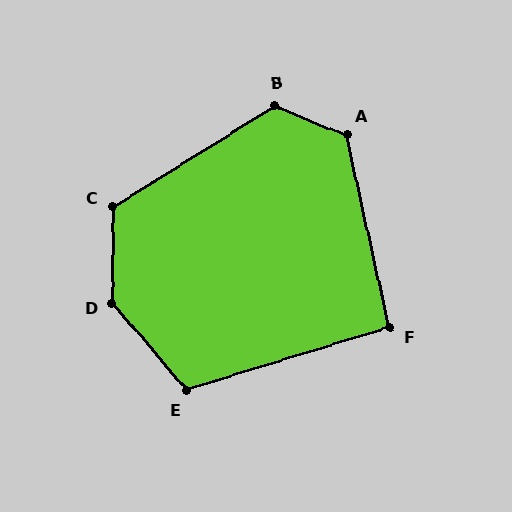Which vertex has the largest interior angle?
D, at approximately 139 degrees.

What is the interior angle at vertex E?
Approximately 113 degrees (obtuse).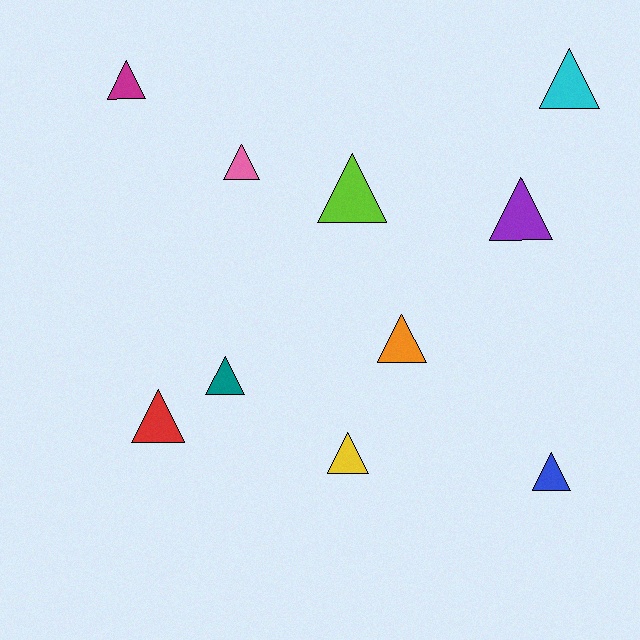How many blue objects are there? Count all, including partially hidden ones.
There is 1 blue object.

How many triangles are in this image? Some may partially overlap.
There are 10 triangles.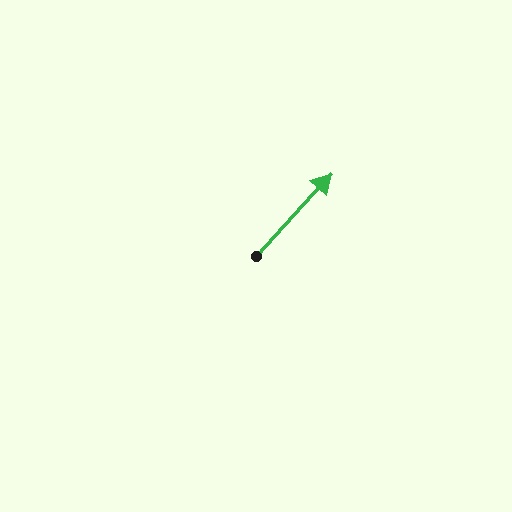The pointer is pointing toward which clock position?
Roughly 1 o'clock.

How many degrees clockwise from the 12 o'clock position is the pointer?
Approximately 42 degrees.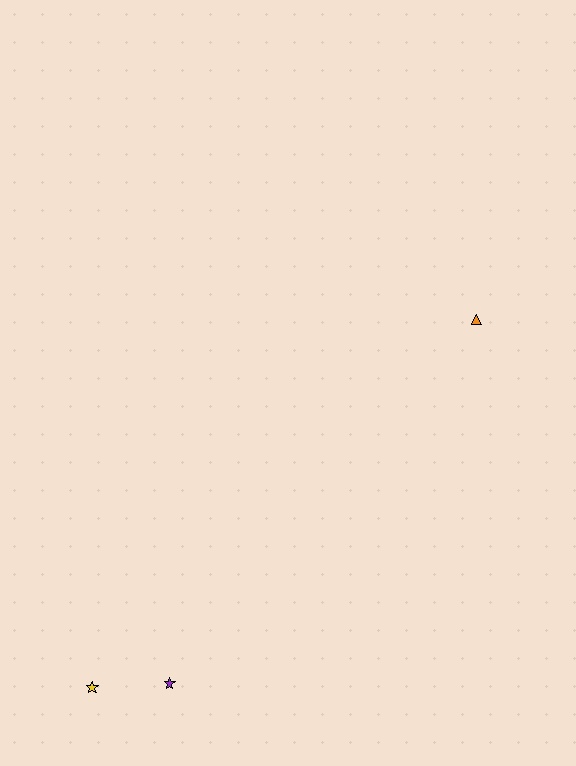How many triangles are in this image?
There is 1 triangle.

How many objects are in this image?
There are 3 objects.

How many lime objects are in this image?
There are no lime objects.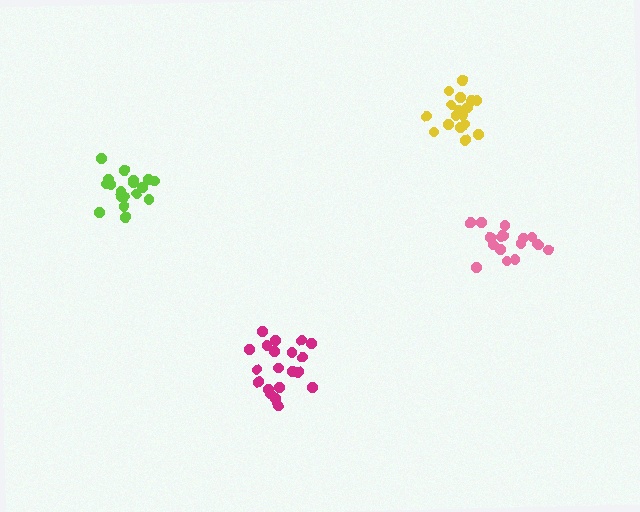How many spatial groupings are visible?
There are 4 spatial groupings.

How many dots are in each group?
Group 1: 17 dots, Group 2: 20 dots, Group 3: 18 dots, Group 4: 18 dots (73 total).